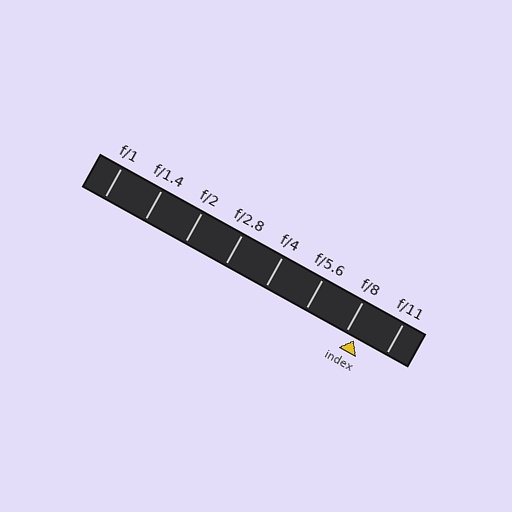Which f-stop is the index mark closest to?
The index mark is closest to f/8.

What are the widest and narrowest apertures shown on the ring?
The widest aperture shown is f/1 and the narrowest is f/11.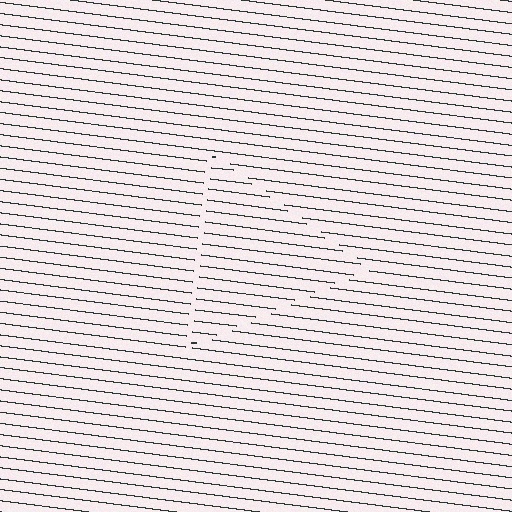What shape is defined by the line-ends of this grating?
An illusory triangle. The interior of the shape contains the same grating, shifted by half a period — the contour is defined by the phase discontinuity where line-ends from the inner and outer gratings abut.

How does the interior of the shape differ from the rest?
The interior of the shape contains the same grating, shifted by half a period — the contour is defined by the phase discontinuity where line-ends from the inner and outer gratings abut.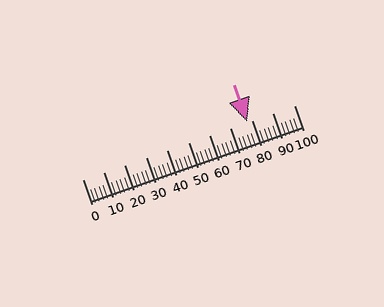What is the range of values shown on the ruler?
The ruler shows values from 0 to 100.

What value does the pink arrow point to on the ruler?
The pink arrow points to approximately 78.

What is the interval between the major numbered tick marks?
The major tick marks are spaced 10 units apart.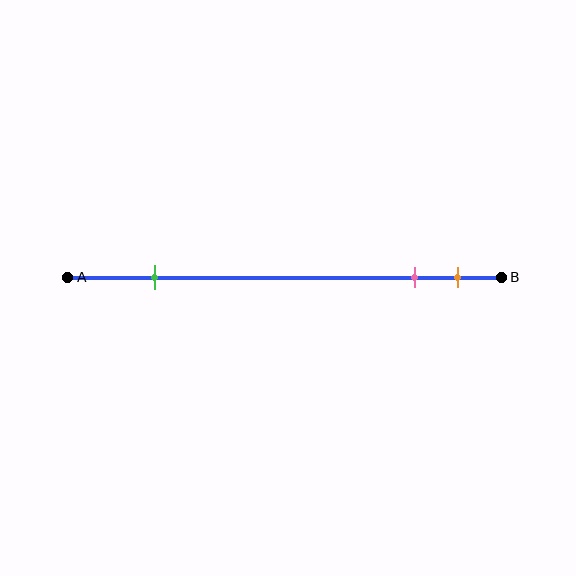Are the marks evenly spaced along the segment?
No, the marks are not evenly spaced.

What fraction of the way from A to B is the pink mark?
The pink mark is approximately 80% (0.8) of the way from A to B.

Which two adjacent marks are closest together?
The pink and orange marks are the closest adjacent pair.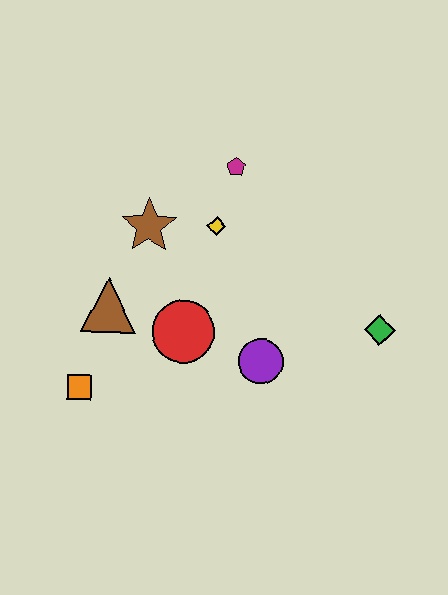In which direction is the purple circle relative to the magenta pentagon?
The purple circle is below the magenta pentagon.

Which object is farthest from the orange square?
The green diamond is farthest from the orange square.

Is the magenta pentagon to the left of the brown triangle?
No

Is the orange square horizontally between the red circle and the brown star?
No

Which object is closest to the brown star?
The yellow diamond is closest to the brown star.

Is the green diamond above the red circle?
Yes